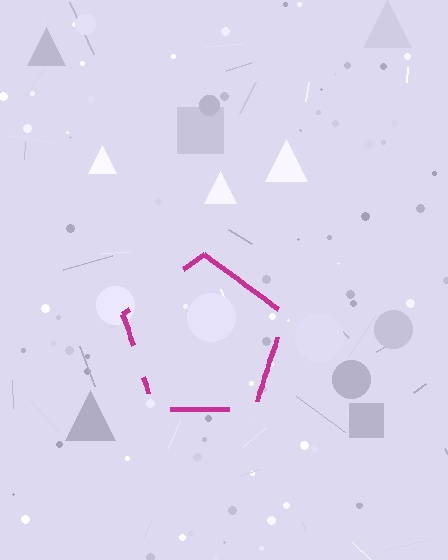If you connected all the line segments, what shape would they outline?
They would outline a pentagon.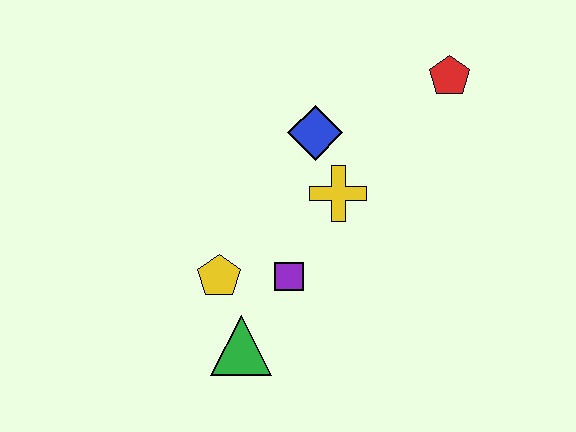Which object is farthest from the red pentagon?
The green triangle is farthest from the red pentagon.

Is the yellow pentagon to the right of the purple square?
No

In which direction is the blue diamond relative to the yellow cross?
The blue diamond is above the yellow cross.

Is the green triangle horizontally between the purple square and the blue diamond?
No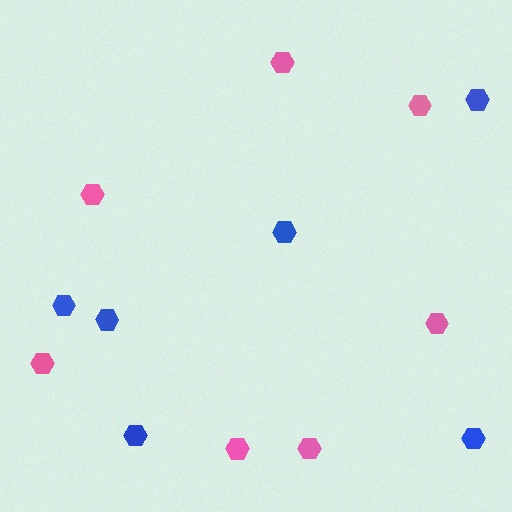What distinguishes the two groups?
There are 2 groups: one group of pink hexagons (7) and one group of blue hexagons (6).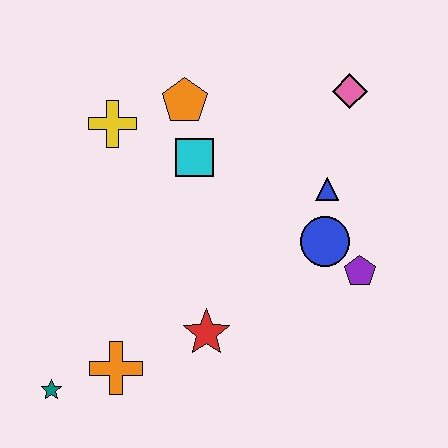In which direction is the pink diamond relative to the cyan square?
The pink diamond is to the right of the cyan square.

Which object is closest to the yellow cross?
The orange pentagon is closest to the yellow cross.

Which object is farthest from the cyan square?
The teal star is farthest from the cyan square.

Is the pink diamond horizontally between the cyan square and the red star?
No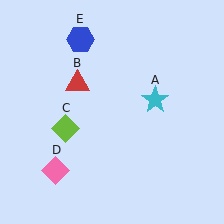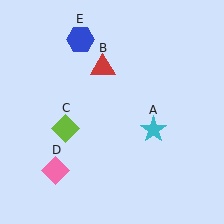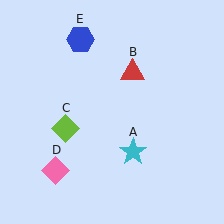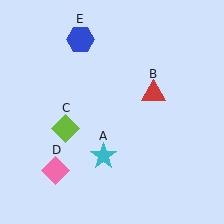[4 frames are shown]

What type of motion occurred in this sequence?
The cyan star (object A), red triangle (object B) rotated clockwise around the center of the scene.